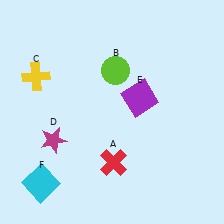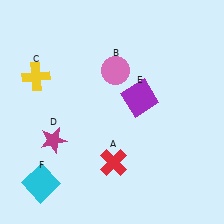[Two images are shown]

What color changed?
The circle (B) changed from lime in Image 1 to pink in Image 2.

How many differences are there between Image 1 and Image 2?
There is 1 difference between the two images.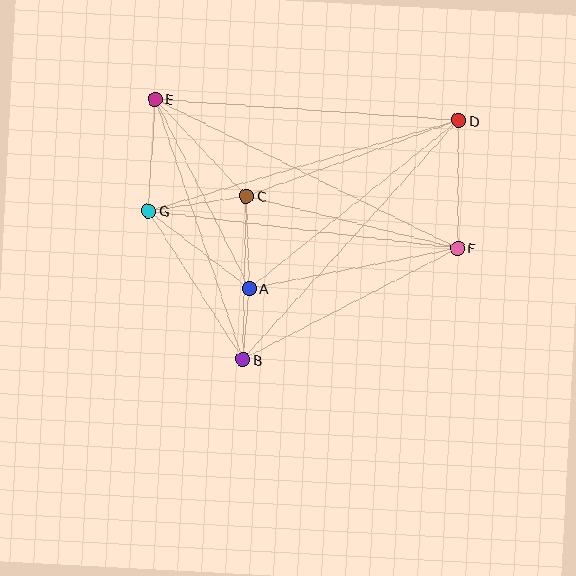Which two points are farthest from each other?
Points E and F are farthest from each other.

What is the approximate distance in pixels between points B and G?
The distance between B and G is approximately 176 pixels.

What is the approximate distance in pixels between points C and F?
The distance between C and F is approximately 218 pixels.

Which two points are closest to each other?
Points A and B are closest to each other.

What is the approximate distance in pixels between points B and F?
The distance between B and F is approximately 242 pixels.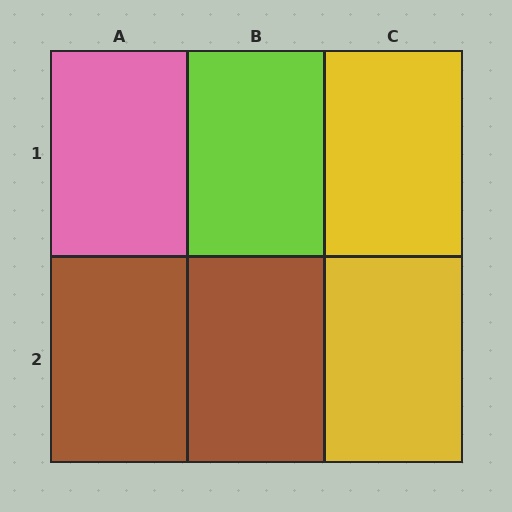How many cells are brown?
2 cells are brown.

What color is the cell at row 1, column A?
Pink.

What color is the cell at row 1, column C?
Yellow.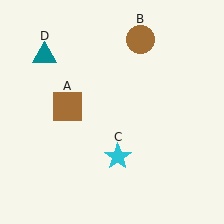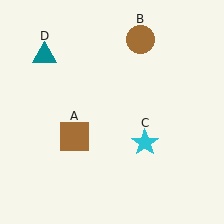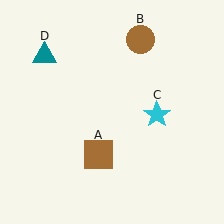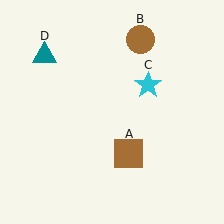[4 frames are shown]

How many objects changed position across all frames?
2 objects changed position: brown square (object A), cyan star (object C).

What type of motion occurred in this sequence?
The brown square (object A), cyan star (object C) rotated counterclockwise around the center of the scene.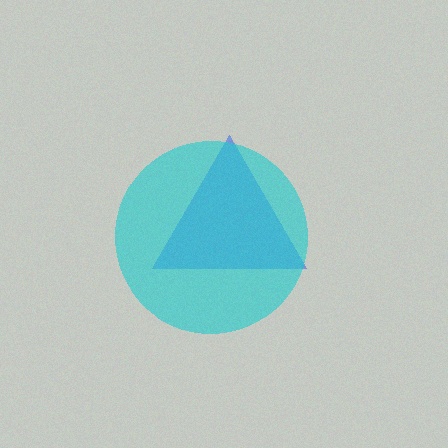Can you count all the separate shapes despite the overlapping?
Yes, there are 2 separate shapes.